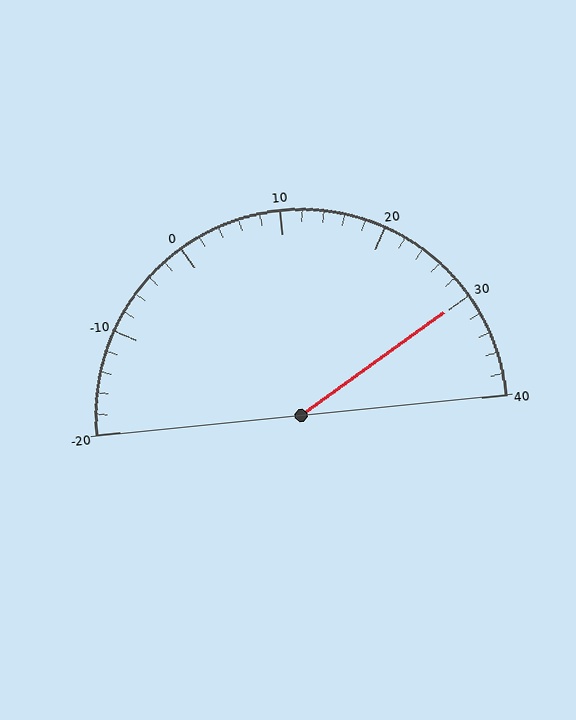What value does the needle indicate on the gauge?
The needle indicates approximately 30.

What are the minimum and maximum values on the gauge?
The gauge ranges from -20 to 40.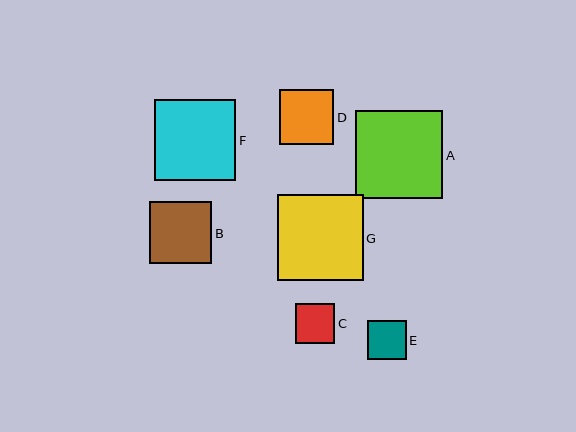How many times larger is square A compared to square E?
Square A is approximately 2.2 times the size of square E.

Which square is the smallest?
Square E is the smallest with a size of approximately 39 pixels.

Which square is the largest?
Square A is the largest with a size of approximately 87 pixels.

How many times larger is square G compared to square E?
Square G is approximately 2.2 times the size of square E.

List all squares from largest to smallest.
From largest to smallest: A, G, F, B, D, C, E.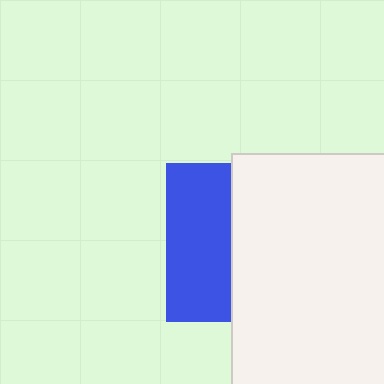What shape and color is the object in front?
The object in front is a white rectangle.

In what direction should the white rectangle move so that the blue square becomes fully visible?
The white rectangle should move right. That is the shortest direction to clear the overlap and leave the blue square fully visible.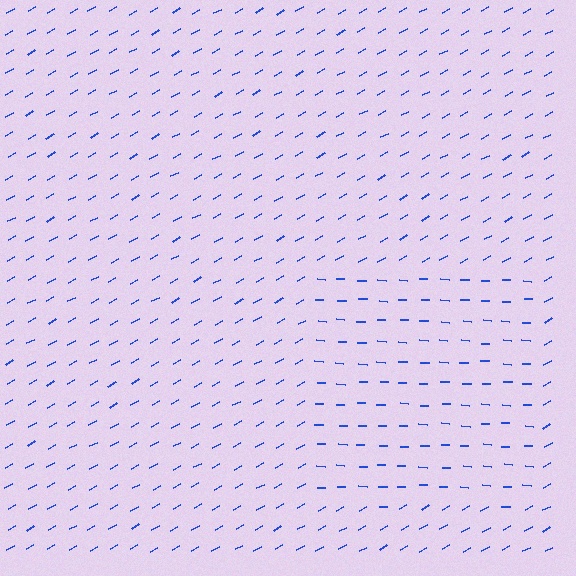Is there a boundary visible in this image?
Yes, there is a texture boundary formed by a change in line orientation.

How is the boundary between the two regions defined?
The boundary is defined purely by a change in line orientation (approximately 32 degrees difference). All lines are the same color and thickness.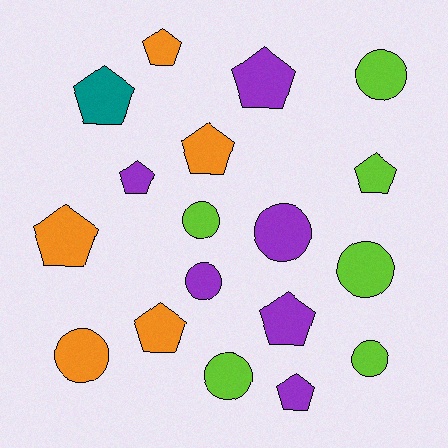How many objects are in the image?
There are 18 objects.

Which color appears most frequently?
Lime, with 6 objects.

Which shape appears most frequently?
Pentagon, with 10 objects.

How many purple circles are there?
There are 2 purple circles.